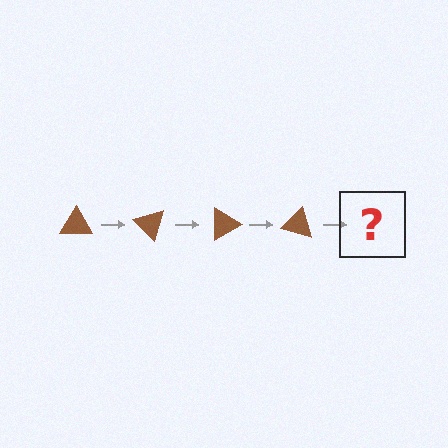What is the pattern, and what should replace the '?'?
The pattern is that the triangle rotates 45 degrees each step. The '?' should be a brown triangle rotated 180 degrees.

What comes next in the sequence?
The next element should be a brown triangle rotated 180 degrees.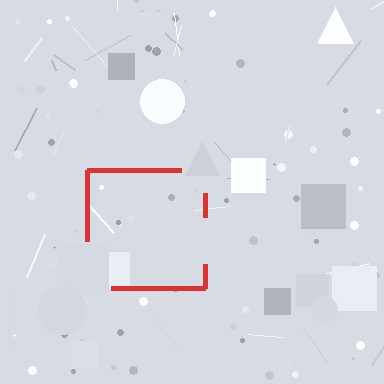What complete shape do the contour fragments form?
The contour fragments form a square.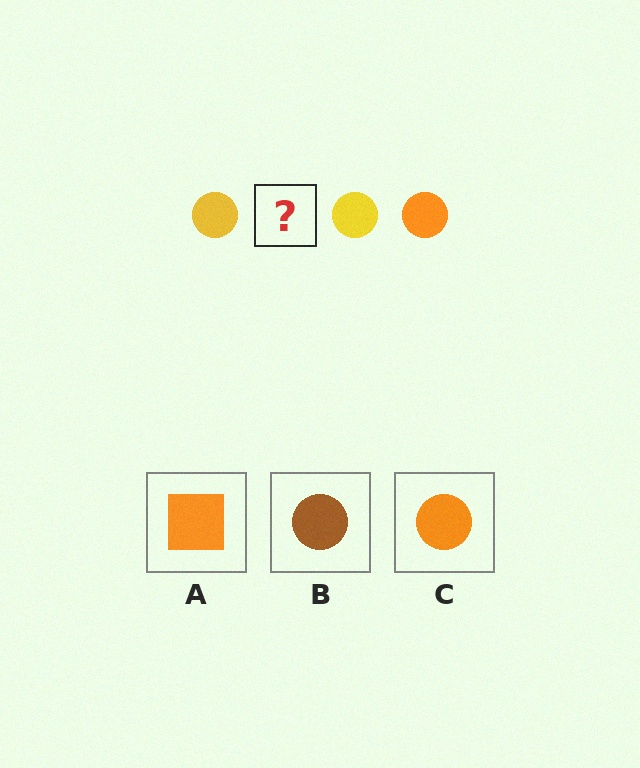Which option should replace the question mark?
Option C.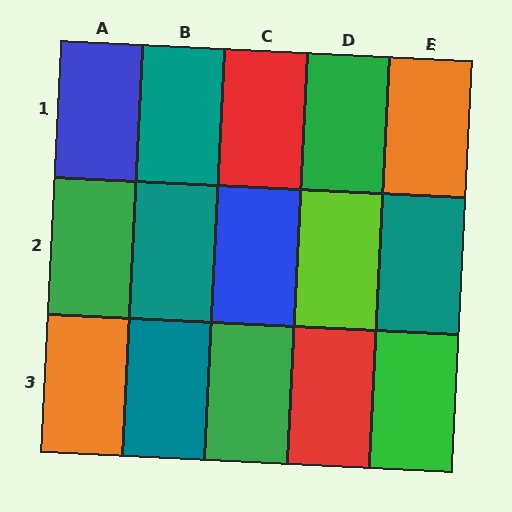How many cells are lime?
1 cell is lime.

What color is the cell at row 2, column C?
Blue.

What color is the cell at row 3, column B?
Teal.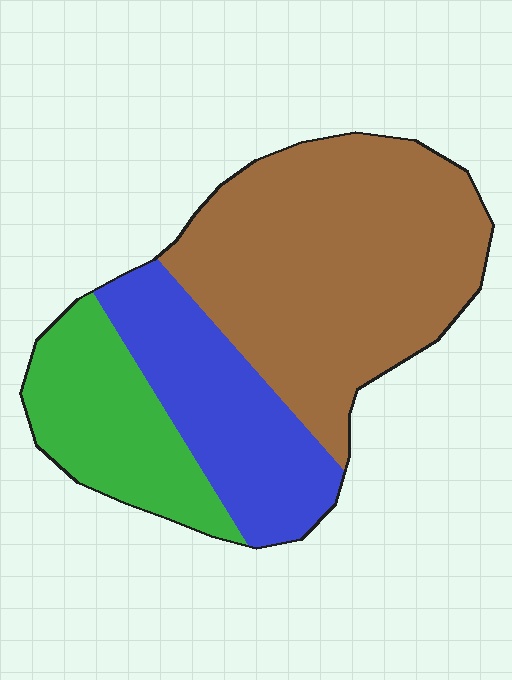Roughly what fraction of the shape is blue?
Blue covers 25% of the shape.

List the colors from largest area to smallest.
From largest to smallest: brown, blue, green.